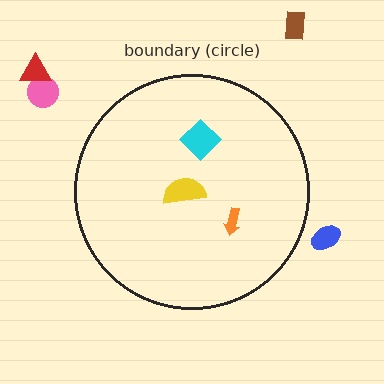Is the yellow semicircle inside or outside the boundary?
Inside.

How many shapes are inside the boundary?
3 inside, 4 outside.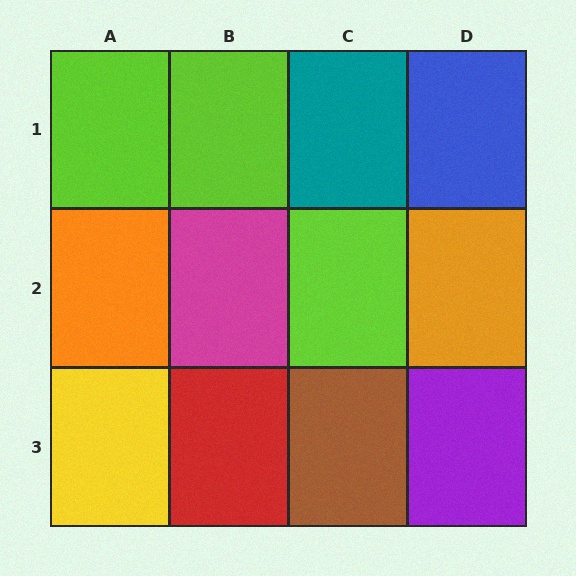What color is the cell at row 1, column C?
Teal.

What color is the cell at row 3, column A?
Yellow.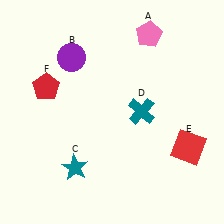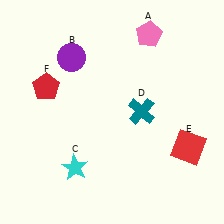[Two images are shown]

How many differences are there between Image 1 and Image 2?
There is 1 difference between the two images.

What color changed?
The star (C) changed from teal in Image 1 to cyan in Image 2.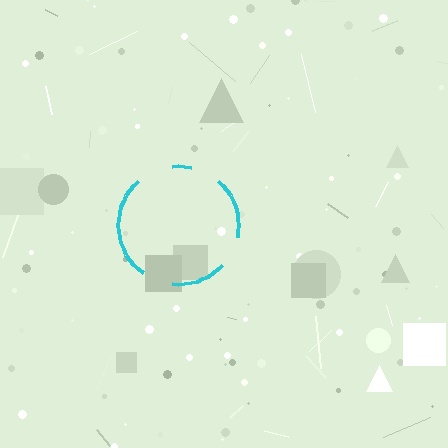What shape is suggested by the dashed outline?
The dashed outline suggests a circle.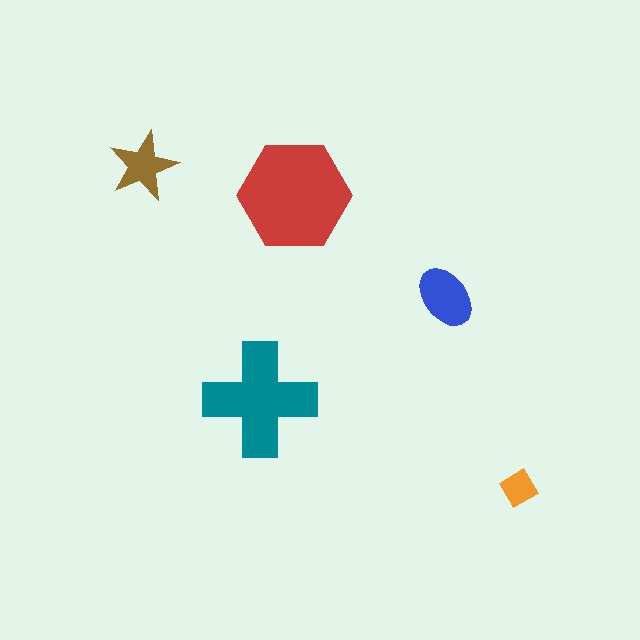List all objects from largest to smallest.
The red hexagon, the teal cross, the blue ellipse, the brown star, the orange diamond.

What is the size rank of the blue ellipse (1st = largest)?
3rd.